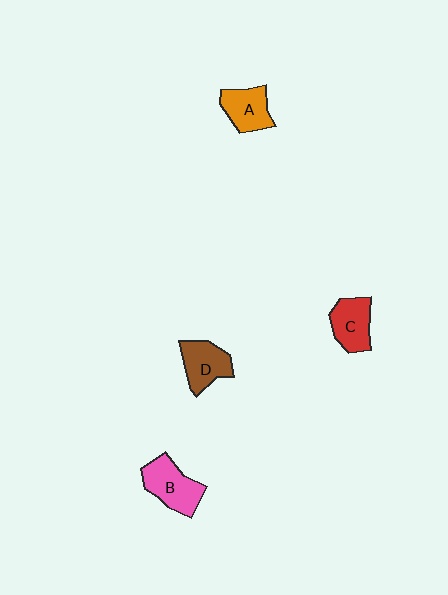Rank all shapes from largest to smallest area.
From largest to smallest: B (pink), D (brown), C (red), A (orange).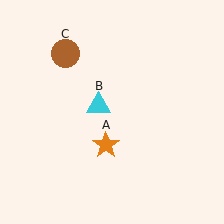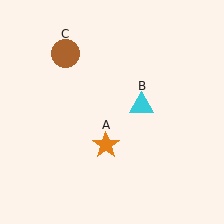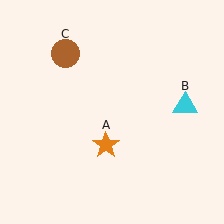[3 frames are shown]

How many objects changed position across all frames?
1 object changed position: cyan triangle (object B).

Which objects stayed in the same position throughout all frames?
Orange star (object A) and brown circle (object C) remained stationary.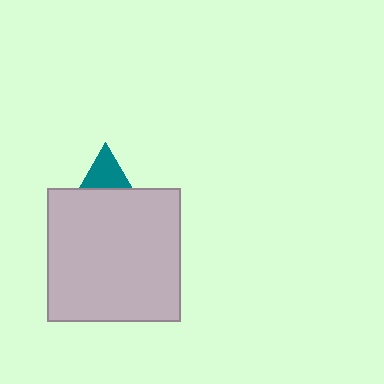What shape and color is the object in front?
The object in front is a light gray square.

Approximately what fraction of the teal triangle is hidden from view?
Roughly 65% of the teal triangle is hidden behind the light gray square.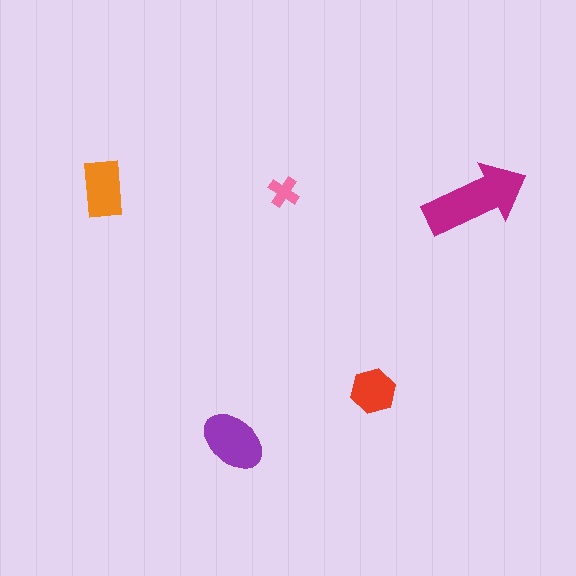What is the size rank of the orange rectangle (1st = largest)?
3rd.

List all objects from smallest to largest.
The pink cross, the red hexagon, the orange rectangle, the purple ellipse, the magenta arrow.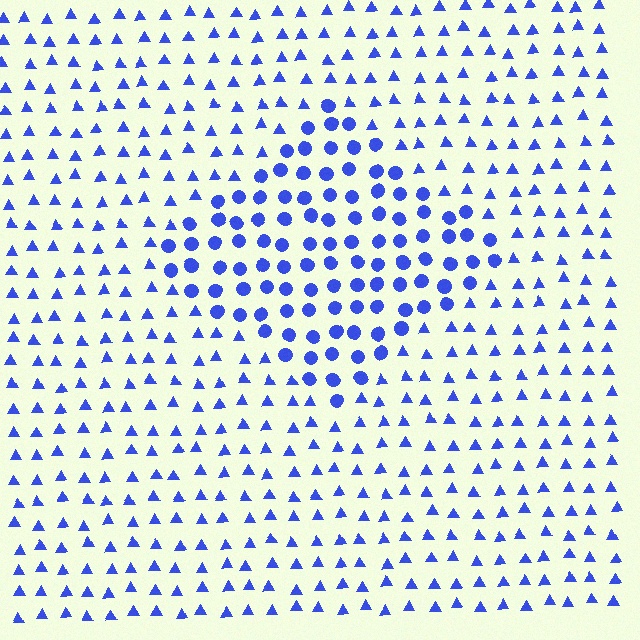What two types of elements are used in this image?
The image uses circles inside the diamond region and triangles outside it.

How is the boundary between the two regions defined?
The boundary is defined by a change in element shape: circles inside vs. triangles outside. All elements share the same color and spacing.